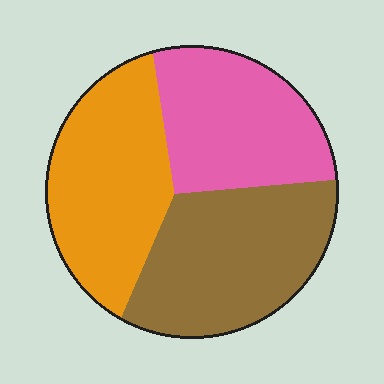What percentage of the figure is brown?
Brown takes up about three eighths (3/8) of the figure.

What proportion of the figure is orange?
Orange takes up between a quarter and a half of the figure.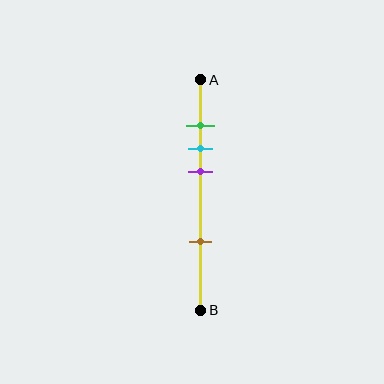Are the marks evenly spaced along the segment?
No, the marks are not evenly spaced.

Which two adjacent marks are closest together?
The green and cyan marks are the closest adjacent pair.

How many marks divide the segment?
There are 4 marks dividing the segment.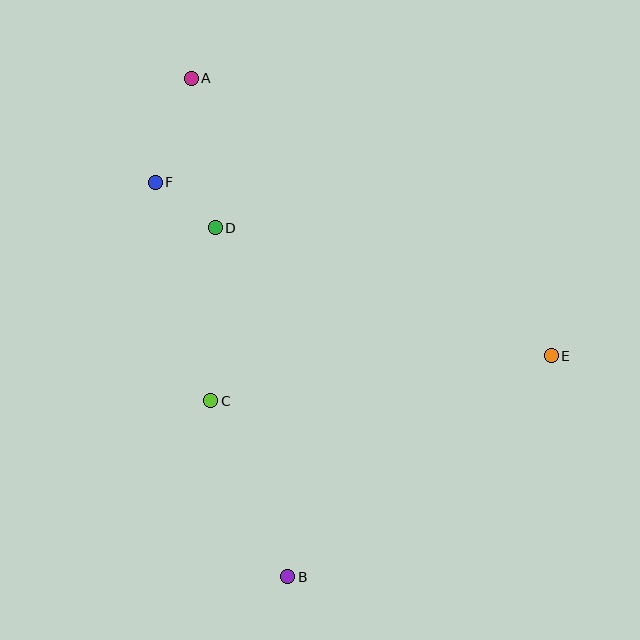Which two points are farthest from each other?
Points A and B are farthest from each other.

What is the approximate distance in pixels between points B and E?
The distance between B and E is approximately 344 pixels.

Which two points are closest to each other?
Points D and F are closest to each other.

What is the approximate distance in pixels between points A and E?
The distance between A and E is approximately 455 pixels.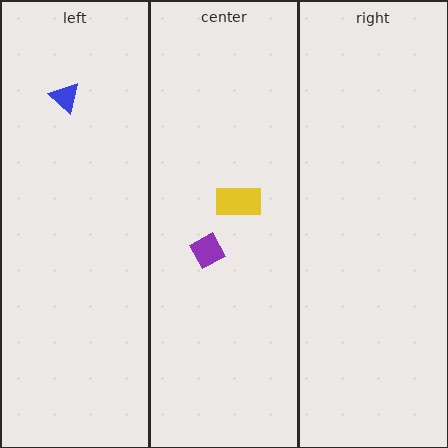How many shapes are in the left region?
1.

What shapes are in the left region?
The blue triangle.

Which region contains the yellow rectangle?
The center region.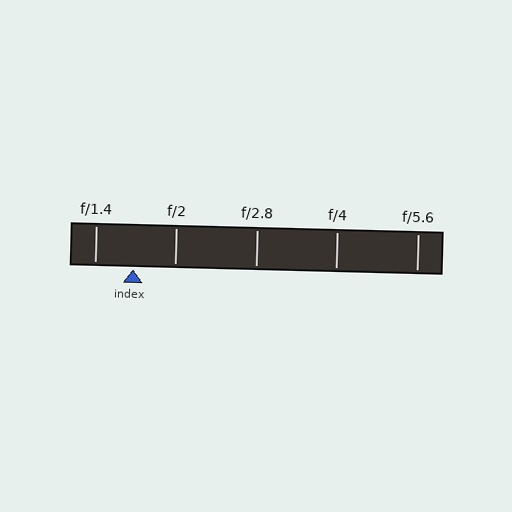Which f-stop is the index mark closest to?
The index mark is closest to f/1.4.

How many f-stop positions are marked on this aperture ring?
There are 5 f-stop positions marked.